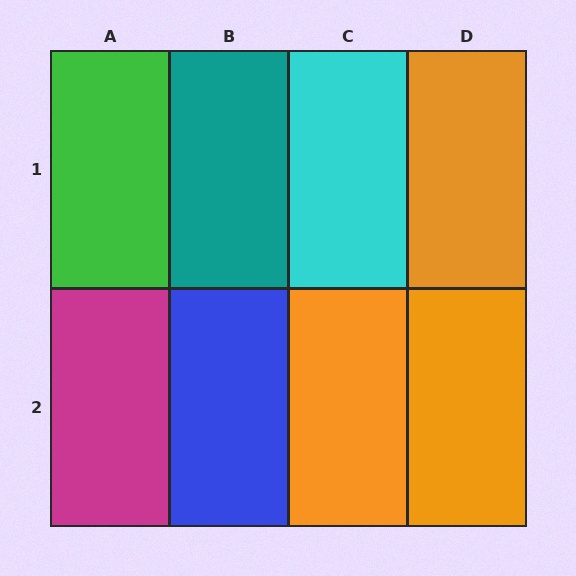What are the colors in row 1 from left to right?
Green, teal, cyan, orange.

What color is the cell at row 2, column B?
Blue.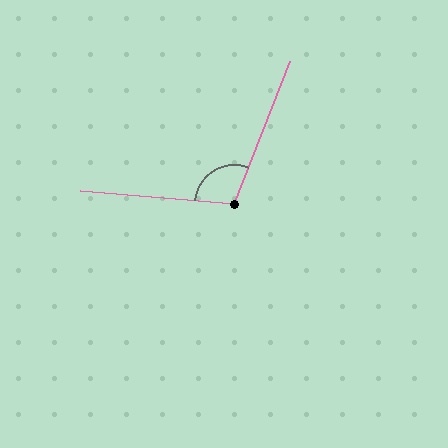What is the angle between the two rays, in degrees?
Approximately 107 degrees.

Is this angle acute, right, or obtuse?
It is obtuse.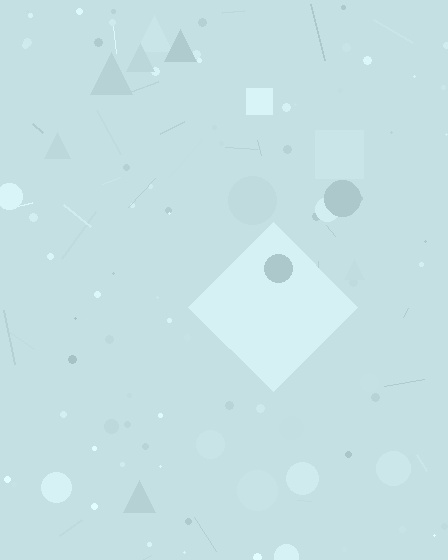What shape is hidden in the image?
A diamond is hidden in the image.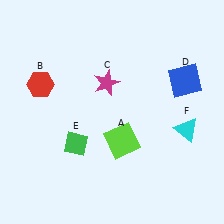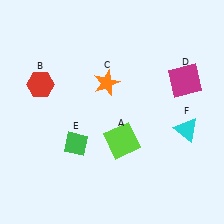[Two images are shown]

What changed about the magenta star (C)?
In Image 1, C is magenta. In Image 2, it changed to orange.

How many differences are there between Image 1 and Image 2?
There are 2 differences between the two images.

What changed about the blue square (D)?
In Image 1, D is blue. In Image 2, it changed to magenta.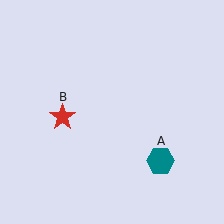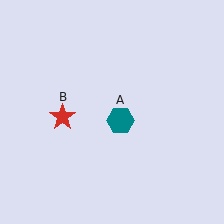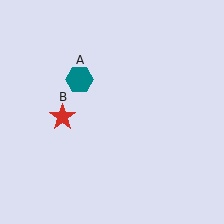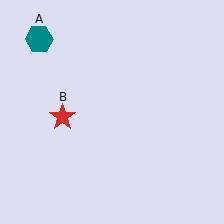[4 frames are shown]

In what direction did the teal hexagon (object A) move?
The teal hexagon (object A) moved up and to the left.